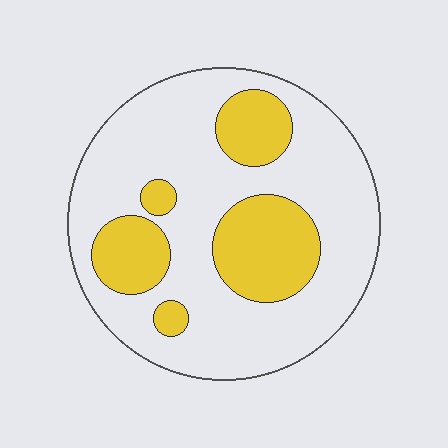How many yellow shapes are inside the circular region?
5.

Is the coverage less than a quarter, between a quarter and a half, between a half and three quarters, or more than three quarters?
Between a quarter and a half.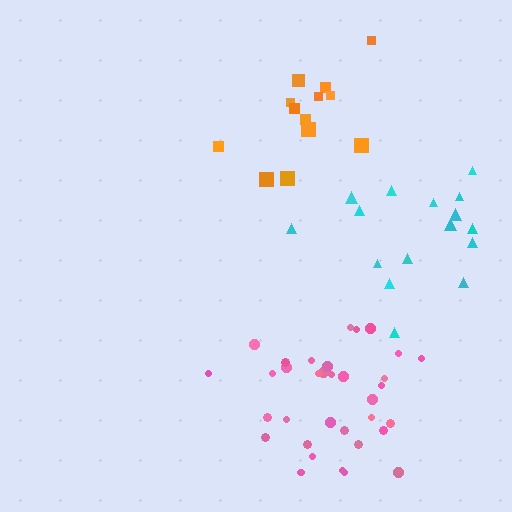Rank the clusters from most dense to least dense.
pink, orange, cyan.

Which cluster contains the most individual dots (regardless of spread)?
Pink (35).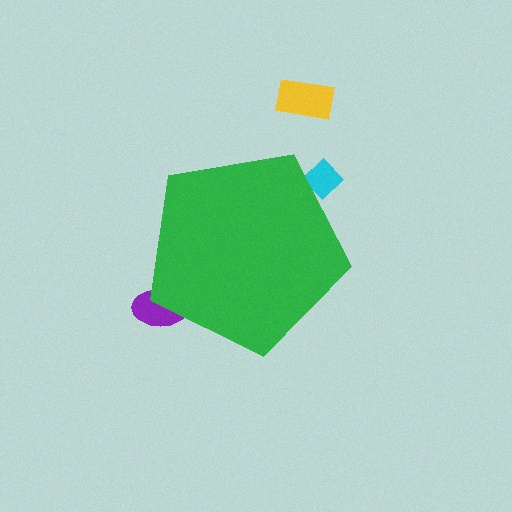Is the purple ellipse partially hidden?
Yes, the purple ellipse is partially hidden behind the green pentagon.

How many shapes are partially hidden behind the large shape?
2 shapes are partially hidden.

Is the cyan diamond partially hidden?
Yes, the cyan diamond is partially hidden behind the green pentagon.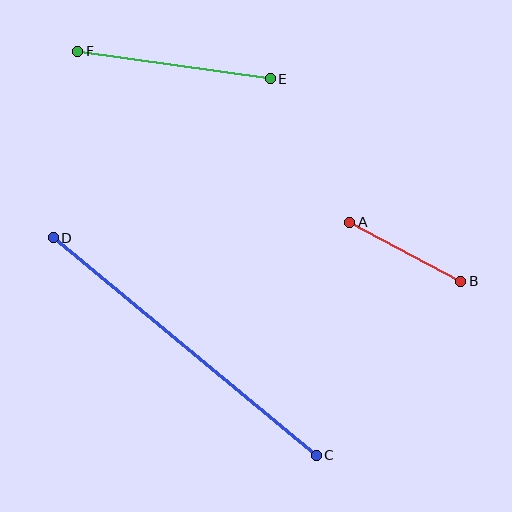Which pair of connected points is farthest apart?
Points C and D are farthest apart.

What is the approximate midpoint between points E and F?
The midpoint is at approximately (174, 65) pixels.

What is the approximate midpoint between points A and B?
The midpoint is at approximately (405, 252) pixels.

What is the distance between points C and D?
The distance is approximately 341 pixels.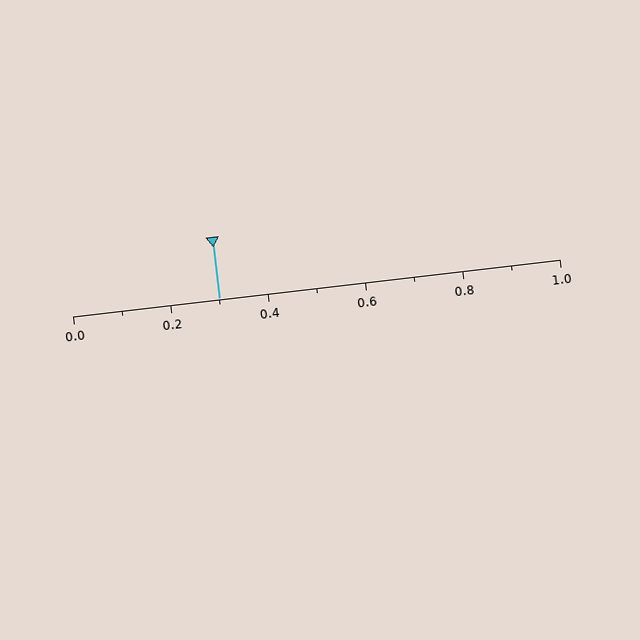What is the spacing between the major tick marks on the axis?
The major ticks are spaced 0.2 apart.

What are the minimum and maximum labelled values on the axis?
The axis runs from 0.0 to 1.0.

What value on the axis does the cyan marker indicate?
The marker indicates approximately 0.3.